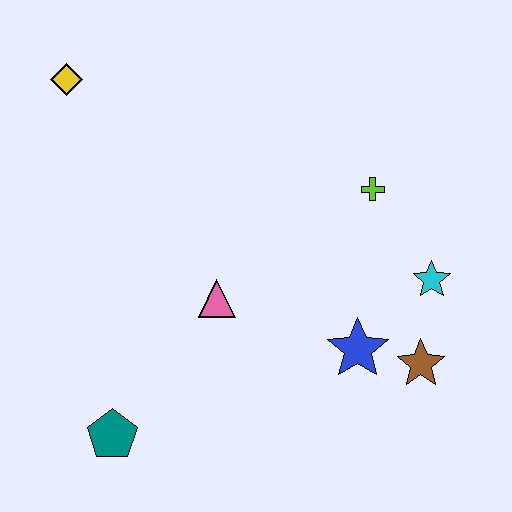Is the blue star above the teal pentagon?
Yes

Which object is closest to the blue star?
The brown star is closest to the blue star.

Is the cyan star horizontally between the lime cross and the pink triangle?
No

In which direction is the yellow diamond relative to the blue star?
The yellow diamond is to the left of the blue star.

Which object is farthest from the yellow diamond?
The brown star is farthest from the yellow diamond.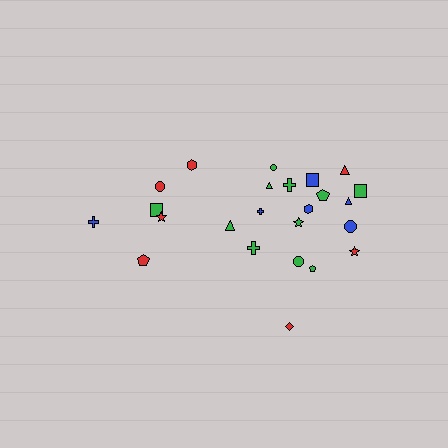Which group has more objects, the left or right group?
The right group.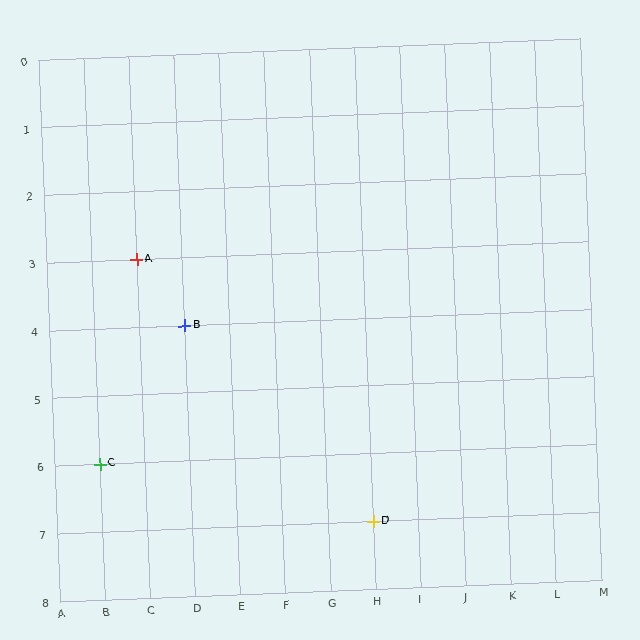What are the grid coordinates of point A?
Point A is at grid coordinates (C, 3).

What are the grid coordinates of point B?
Point B is at grid coordinates (D, 4).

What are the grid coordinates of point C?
Point C is at grid coordinates (B, 6).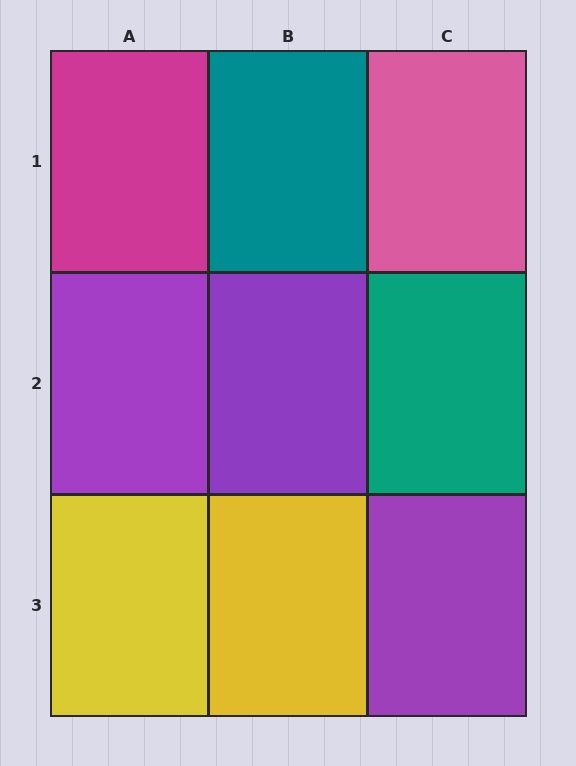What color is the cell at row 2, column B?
Purple.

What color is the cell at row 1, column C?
Pink.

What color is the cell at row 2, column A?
Purple.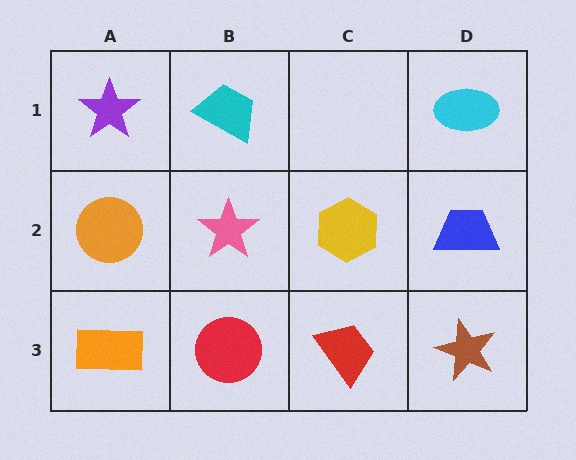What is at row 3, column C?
A red trapezoid.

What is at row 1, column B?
A cyan trapezoid.